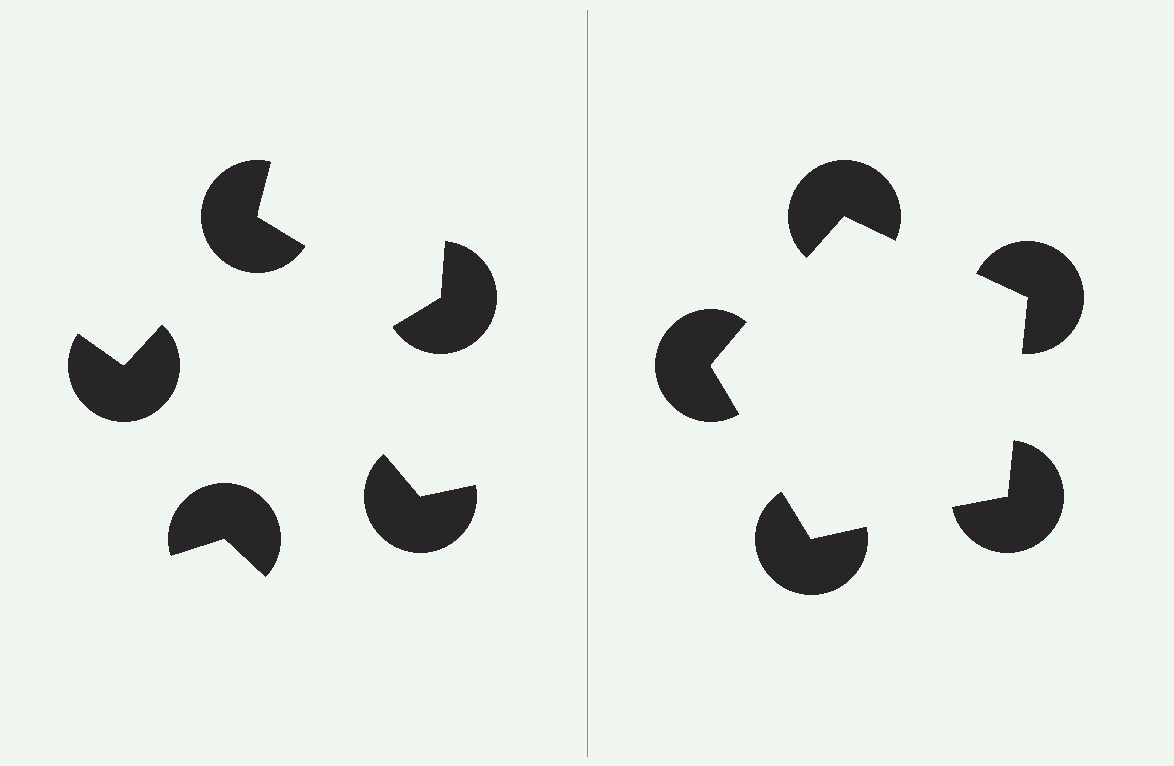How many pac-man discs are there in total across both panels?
10 — 5 on each side.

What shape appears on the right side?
An illusory pentagon.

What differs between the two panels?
The pac-man discs are positioned identically on both sides; only the wedge orientations differ. On the right they align to a pentagon; on the left they are misaligned.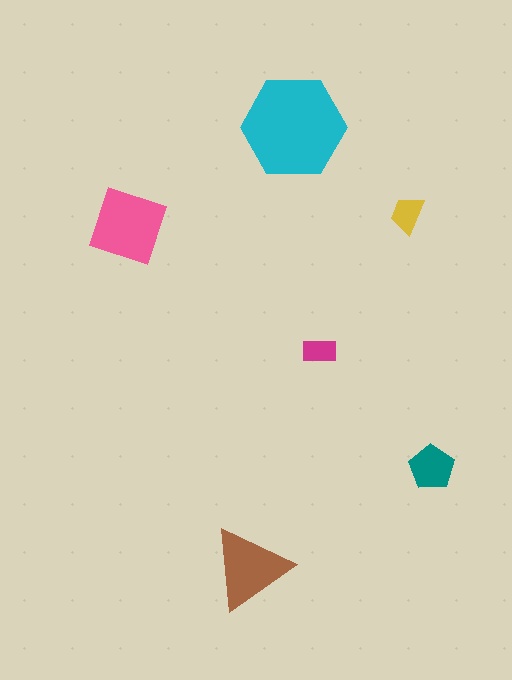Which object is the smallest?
The magenta rectangle.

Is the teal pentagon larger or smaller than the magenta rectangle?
Larger.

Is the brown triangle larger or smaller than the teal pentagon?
Larger.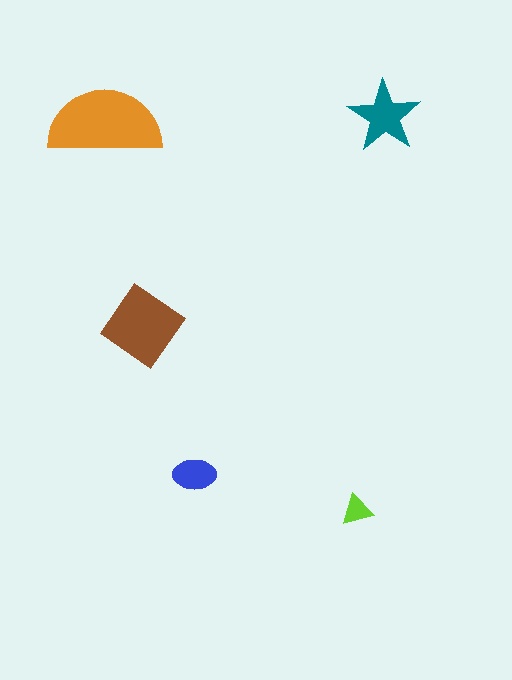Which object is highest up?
The teal star is topmost.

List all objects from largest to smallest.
The orange semicircle, the brown diamond, the teal star, the blue ellipse, the lime triangle.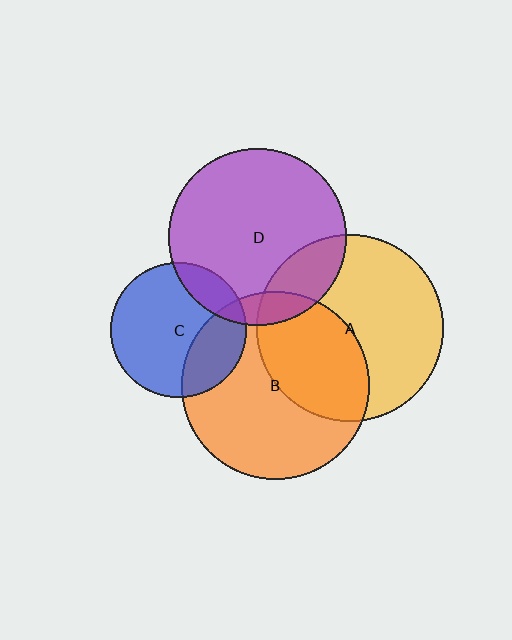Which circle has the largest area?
Circle A (yellow).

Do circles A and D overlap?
Yes.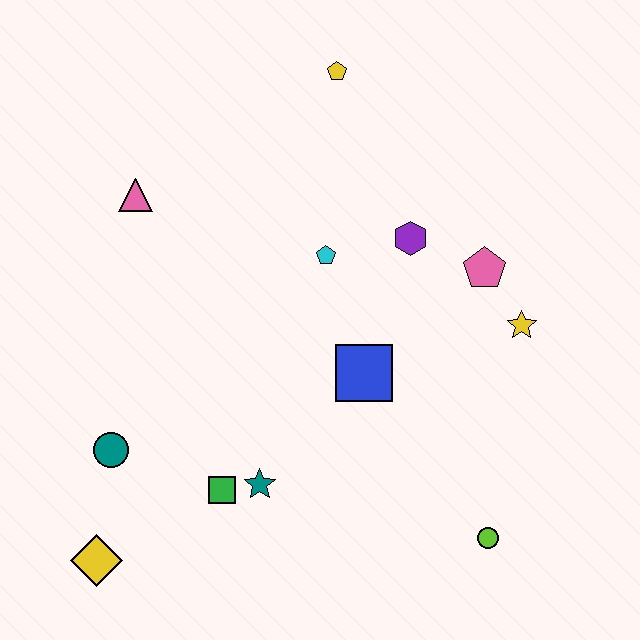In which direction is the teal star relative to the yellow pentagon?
The teal star is below the yellow pentagon.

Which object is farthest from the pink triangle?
The lime circle is farthest from the pink triangle.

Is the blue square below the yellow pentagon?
Yes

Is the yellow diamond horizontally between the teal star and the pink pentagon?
No